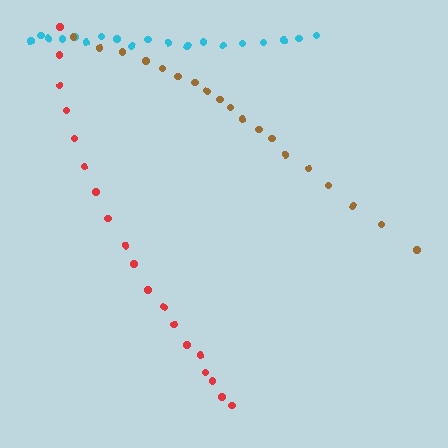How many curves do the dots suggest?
There are 3 distinct paths.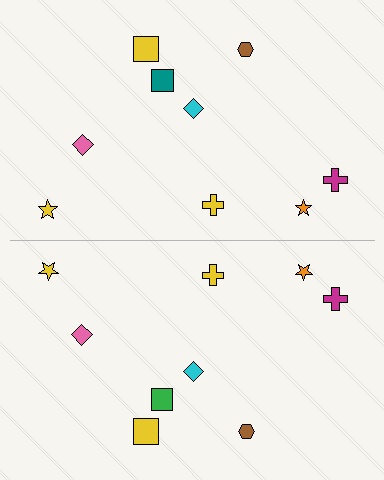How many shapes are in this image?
There are 18 shapes in this image.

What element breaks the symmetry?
The green square on the bottom side breaks the symmetry — its mirror counterpart is teal.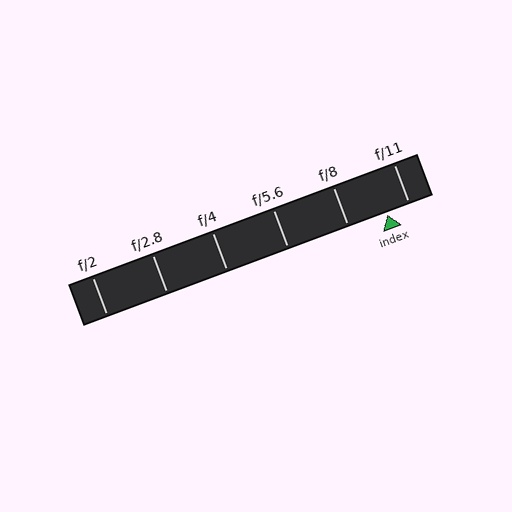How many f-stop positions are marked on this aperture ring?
There are 6 f-stop positions marked.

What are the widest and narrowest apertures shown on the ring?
The widest aperture shown is f/2 and the narrowest is f/11.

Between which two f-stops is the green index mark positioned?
The index mark is between f/8 and f/11.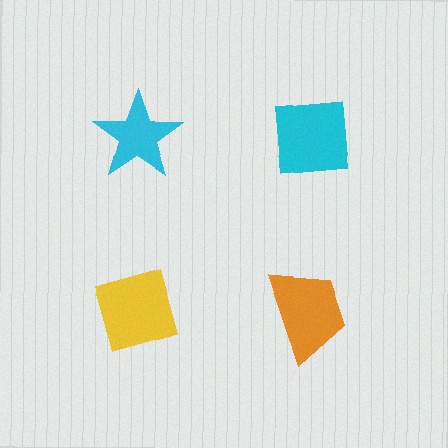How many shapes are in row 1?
2 shapes.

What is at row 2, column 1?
A yellow diamond.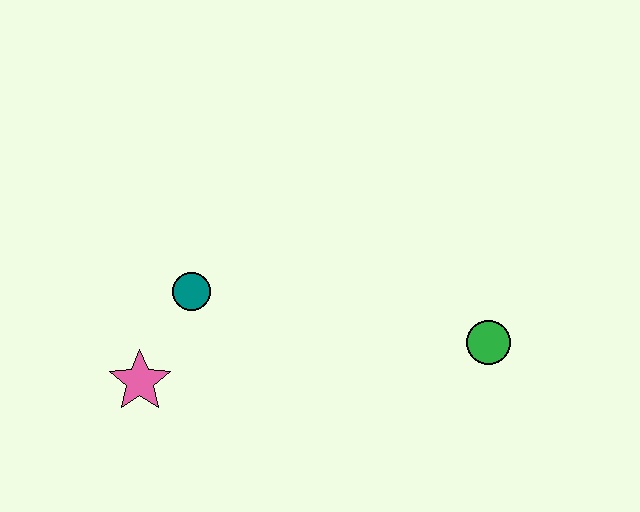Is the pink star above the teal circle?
No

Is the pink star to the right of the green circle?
No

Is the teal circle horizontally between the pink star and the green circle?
Yes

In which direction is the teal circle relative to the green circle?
The teal circle is to the left of the green circle.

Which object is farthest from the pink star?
The green circle is farthest from the pink star.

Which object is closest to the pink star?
The teal circle is closest to the pink star.